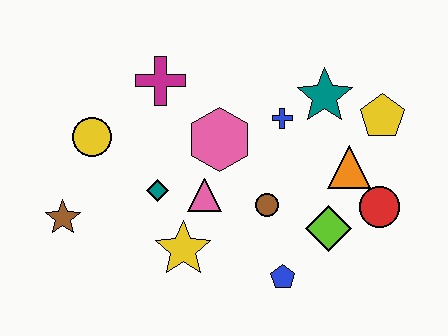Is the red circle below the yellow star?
No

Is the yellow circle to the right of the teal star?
No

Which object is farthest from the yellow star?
The yellow pentagon is farthest from the yellow star.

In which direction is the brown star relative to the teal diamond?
The brown star is to the left of the teal diamond.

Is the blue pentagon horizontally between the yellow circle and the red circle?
Yes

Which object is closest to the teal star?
The blue cross is closest to the teal star.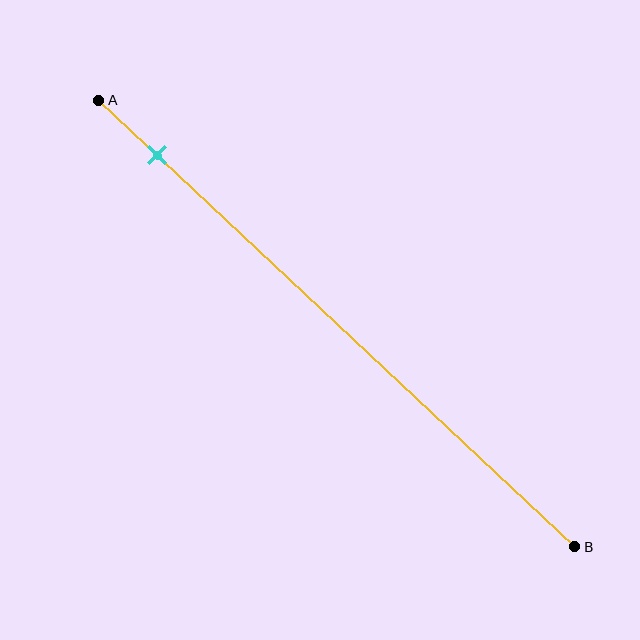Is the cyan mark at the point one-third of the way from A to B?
No, the mark is at about 10% from A, not at the 33% one-third point.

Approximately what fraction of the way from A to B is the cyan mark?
The cyan mark is approximately 10% of the way from A to B.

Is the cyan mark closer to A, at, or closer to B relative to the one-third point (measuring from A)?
The cyan mark is closer to point A than the one-third point of segment AB.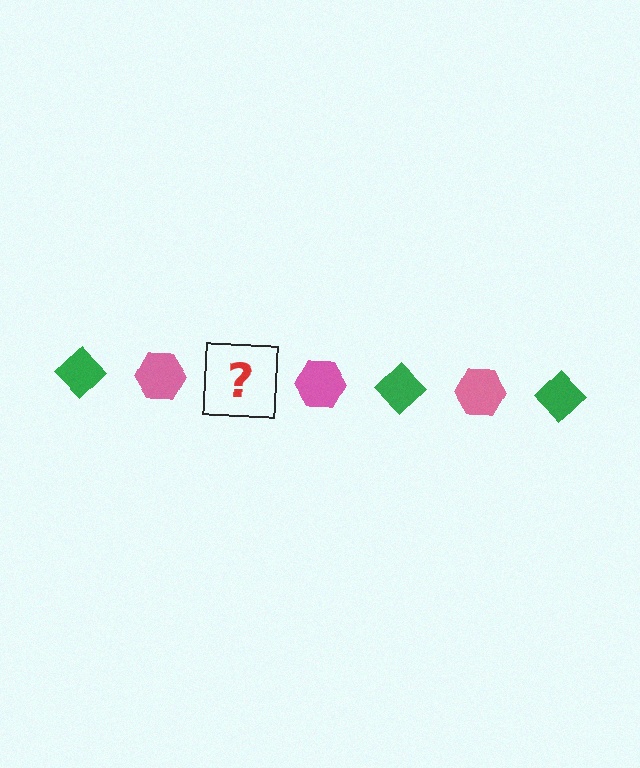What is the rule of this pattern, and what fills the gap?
The rule is that the pattern alternates between green diamond and pink hexagon. The gap should be filled with a green diamond.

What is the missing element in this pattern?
The missing element is a green diamond.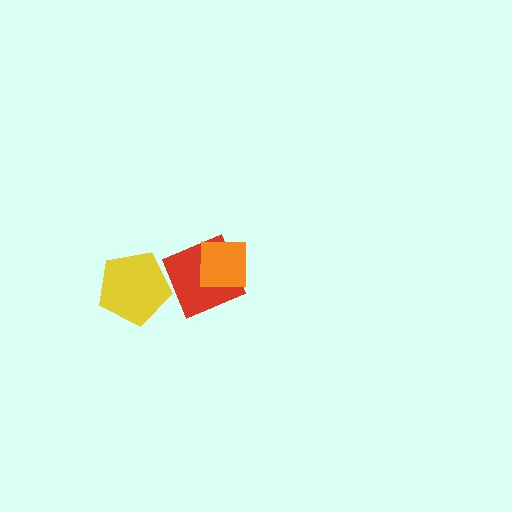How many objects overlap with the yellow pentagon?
1 object overlaps with the yellow pentagon.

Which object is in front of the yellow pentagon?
The red diamond is in front of the yellow pentagon.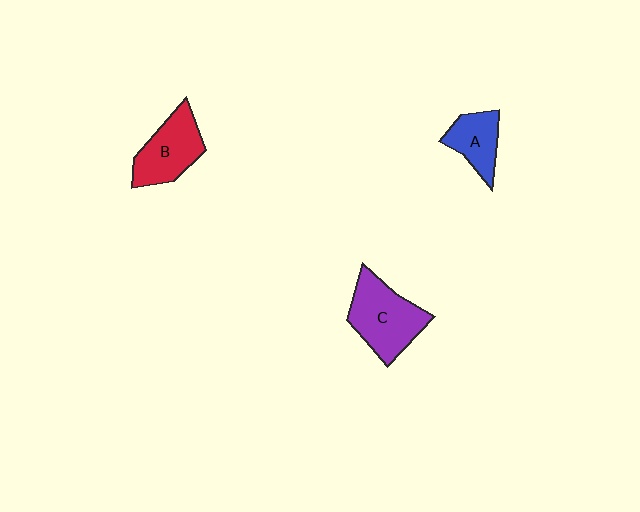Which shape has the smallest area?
Shape A (blue).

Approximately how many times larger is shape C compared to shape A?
Approximately 1.7 times.